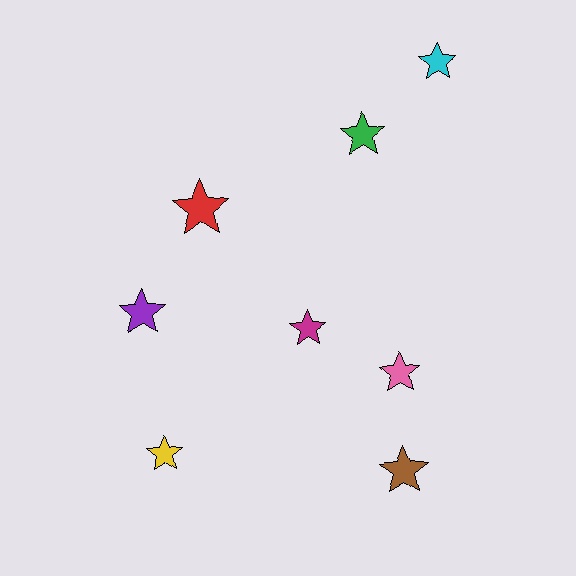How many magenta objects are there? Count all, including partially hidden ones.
There is 1 magenta object.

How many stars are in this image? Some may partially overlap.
There are 8 stars.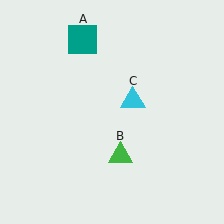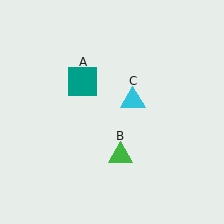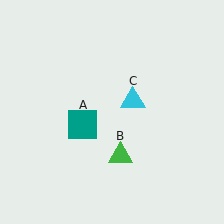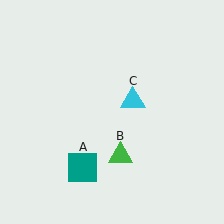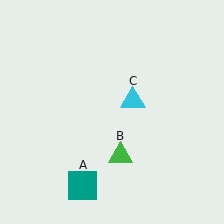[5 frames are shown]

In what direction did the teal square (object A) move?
The teal square (object A) moved down.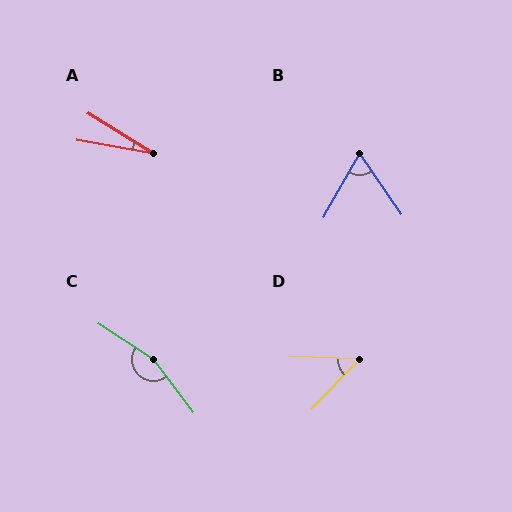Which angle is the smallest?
A, at approximately 22 degrees.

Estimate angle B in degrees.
Approximately 64 degrees.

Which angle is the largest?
C, at approximately 160 degrees.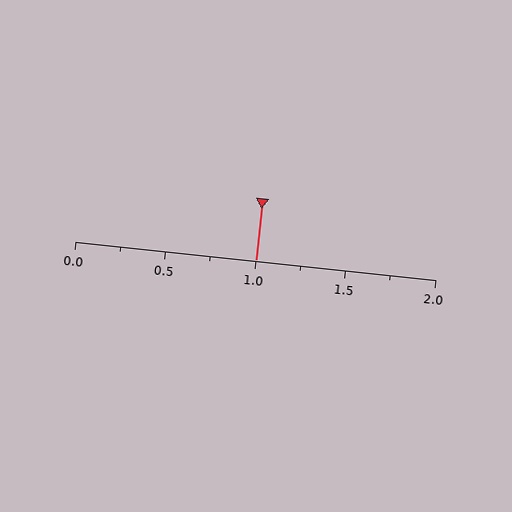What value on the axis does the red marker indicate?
The marker indicates approximately 1.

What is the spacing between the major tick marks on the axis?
The major ticks are spaced 0.5 apart.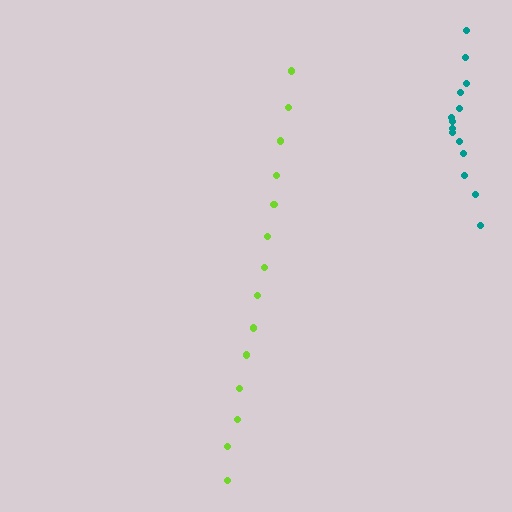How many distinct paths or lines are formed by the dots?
There are 2 distinct paths.